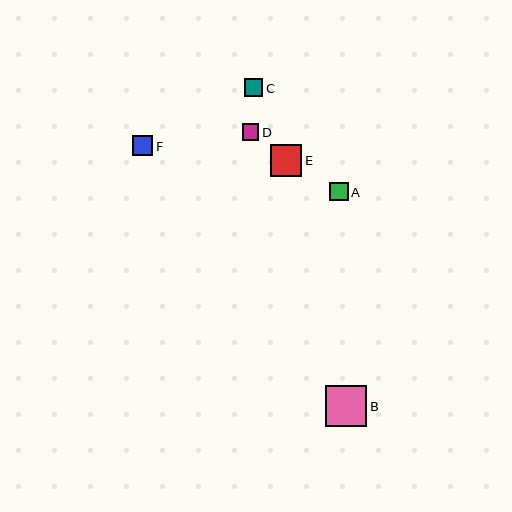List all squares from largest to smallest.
From largest to smallest: B, E, F, A, C, D.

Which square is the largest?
Square B is the largest with a size of approximately 41 pixels.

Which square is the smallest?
Square D is the smallest with a size of approximately 16 pixels.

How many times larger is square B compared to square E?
Square B is approximately 1.3 times the size of square E.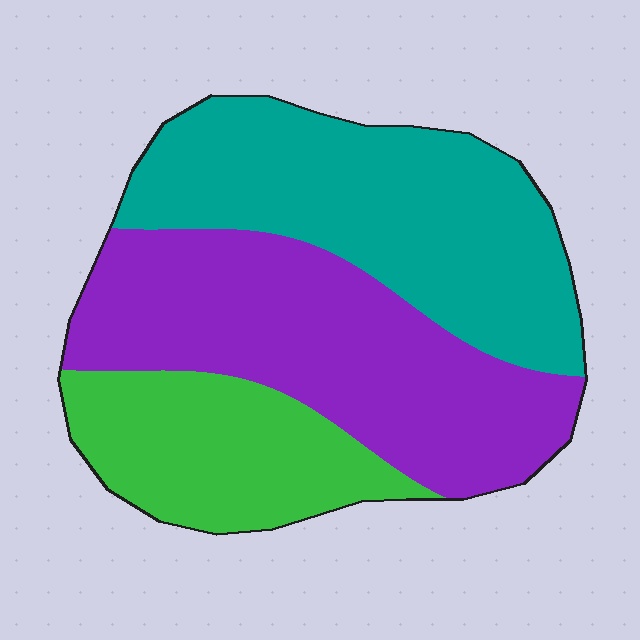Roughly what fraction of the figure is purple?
Purple takes up about two fifths (2/5) of the figure.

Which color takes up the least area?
Green, at roughly 20%.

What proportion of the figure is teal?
Teal covers around 40% of the figure.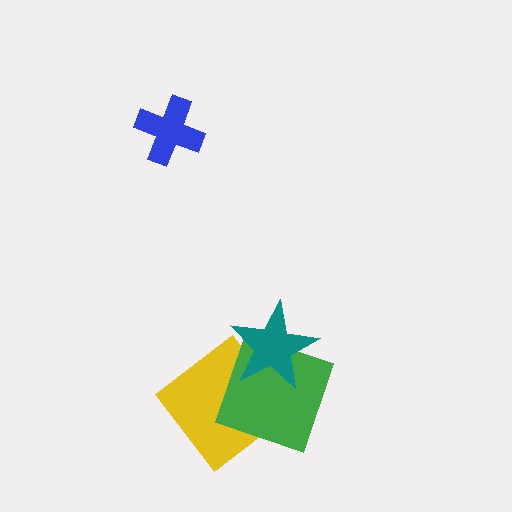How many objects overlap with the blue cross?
0 objects overlap with the blue cross.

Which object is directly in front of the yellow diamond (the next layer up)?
The green square is directly in front of the yellow diamond.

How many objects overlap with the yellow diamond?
2 objects overlap with the yellow diamond.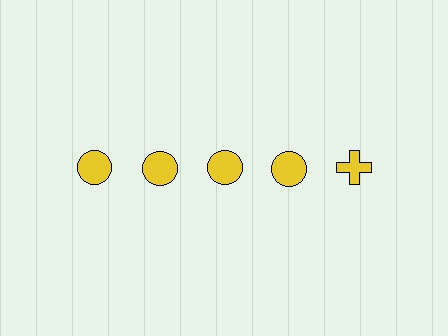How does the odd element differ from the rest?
It has a different shape: cross instead of circle.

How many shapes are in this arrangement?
There are 5 shapes arranged in a grid pattern.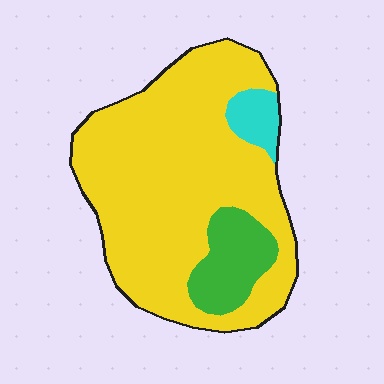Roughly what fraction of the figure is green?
Green covers 13% of the figure.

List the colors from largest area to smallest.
From largest to smallest: yellow, green, cyan.